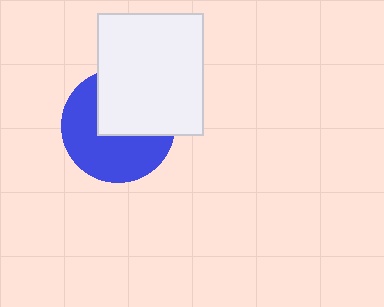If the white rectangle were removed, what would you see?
You would see the complete blue circle.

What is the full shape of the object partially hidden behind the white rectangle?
The partially hidden object is a blue circle.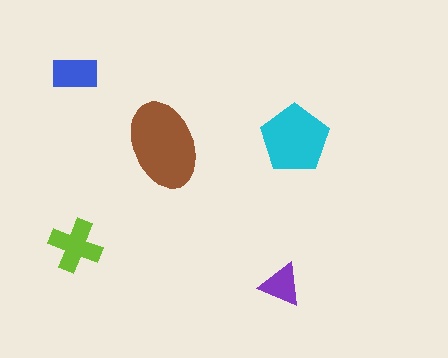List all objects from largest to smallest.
The brown ellipse, the cyan pentagon, the lime cross, the blue rectangle, the purple triangle.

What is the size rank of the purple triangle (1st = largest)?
5th.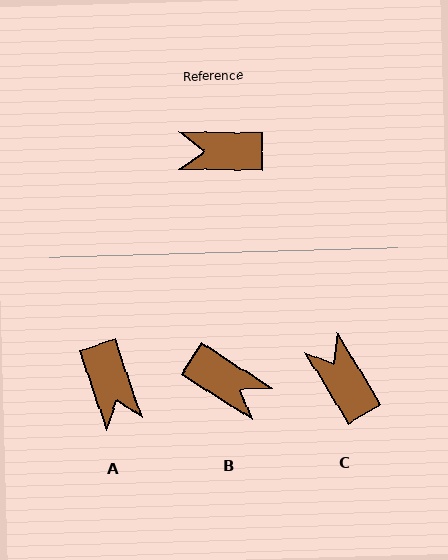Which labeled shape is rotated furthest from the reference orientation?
B, about 148 degrees away.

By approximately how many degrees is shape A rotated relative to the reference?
Approximately 109 degrees counter-clockwise.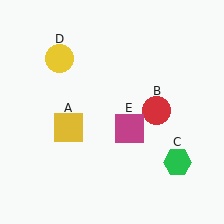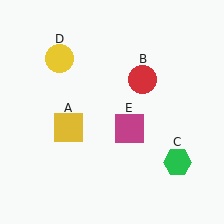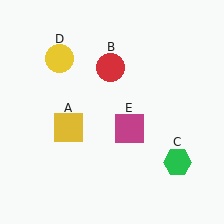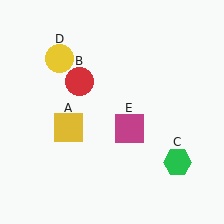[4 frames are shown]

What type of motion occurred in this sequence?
The red circle (object B) rotated counterclockwise around the center of the scene.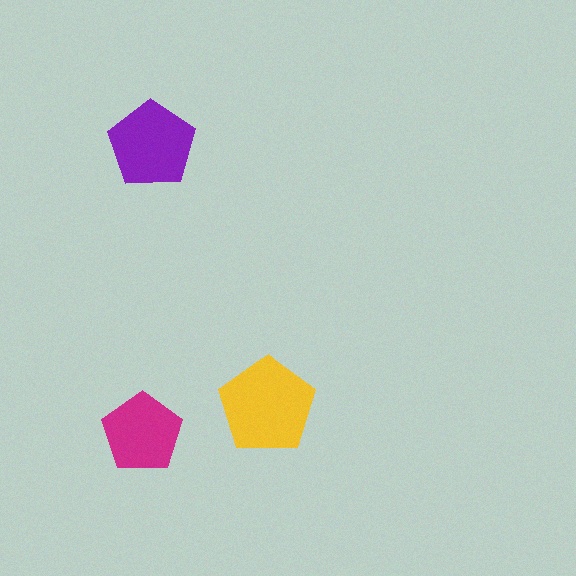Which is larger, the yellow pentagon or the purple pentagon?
The yellow one.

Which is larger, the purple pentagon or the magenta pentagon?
The purple one.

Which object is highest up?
The purple pentagon is topmost.